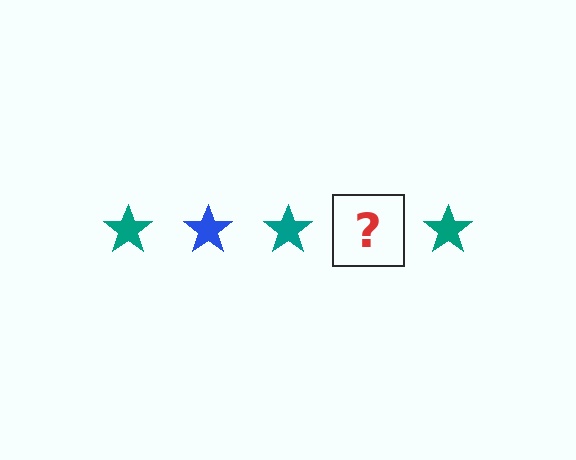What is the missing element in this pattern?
The missing element is a blue star.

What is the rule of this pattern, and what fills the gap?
The rule is that the pattern cycles through teal, blue stars. The gap should be filled with a blue star.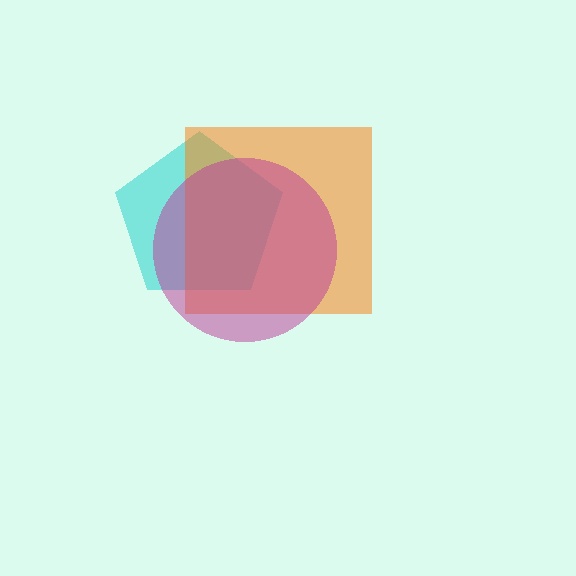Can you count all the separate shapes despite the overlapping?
Yes, there are 3 separate shapes.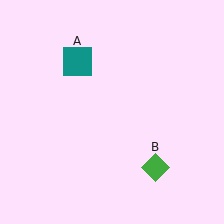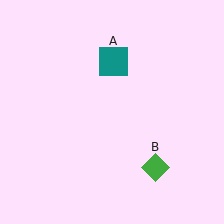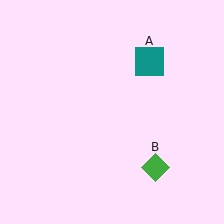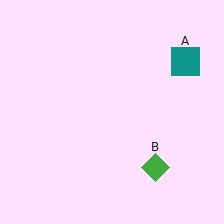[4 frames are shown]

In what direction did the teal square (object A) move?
The teal square (object A) moved right.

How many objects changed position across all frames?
1 object changed position: teal square (object A).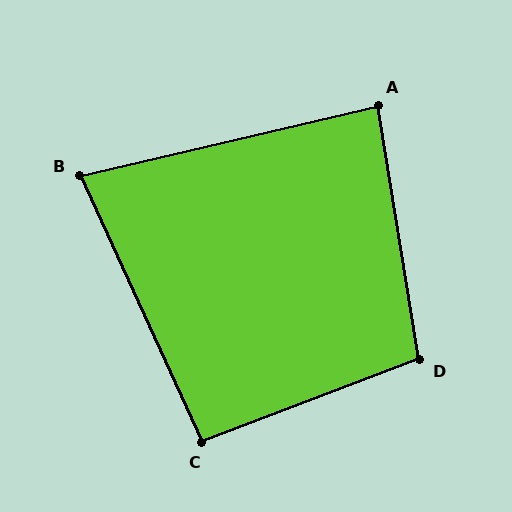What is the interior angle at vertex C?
Approximately 94 degrees (approximately right).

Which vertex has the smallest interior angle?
B, at approximately 79 degrees.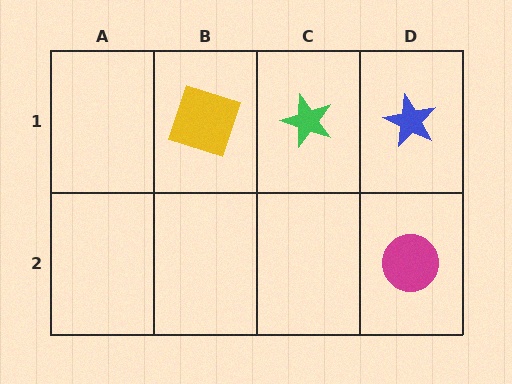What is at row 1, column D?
A blue star.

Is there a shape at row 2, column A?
No, that cell is empty.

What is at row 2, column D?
A magenta circle.